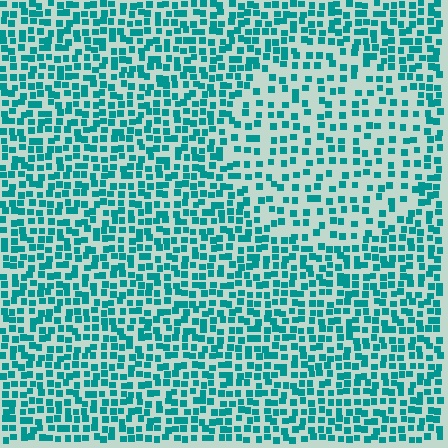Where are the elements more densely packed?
The elements are more densely packed outside the circle boundary.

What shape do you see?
I see a circle.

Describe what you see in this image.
The image contains small teal elements arranged at two different densities. A circle-shaped region is visible where the elements are less densely packed than the surrounding area.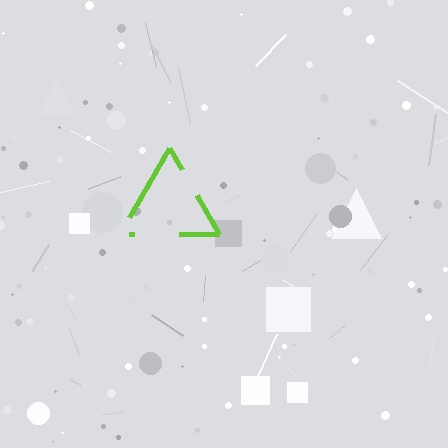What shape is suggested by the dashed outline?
The dashed outline suggests a triangle.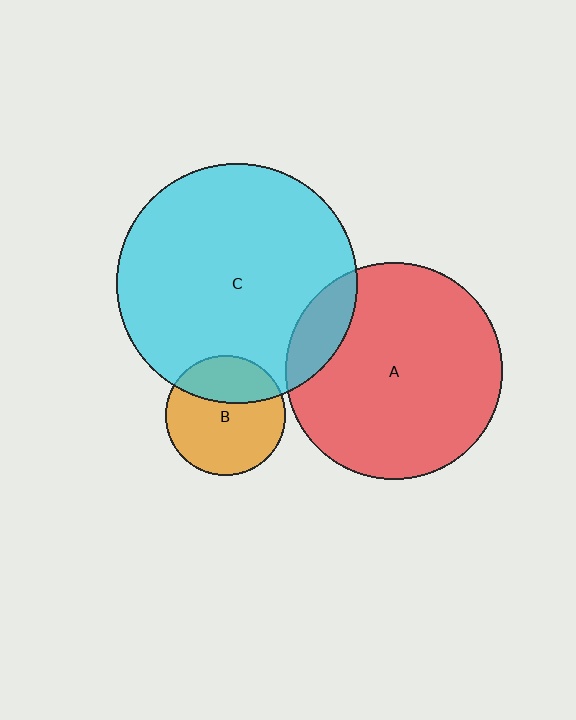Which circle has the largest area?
Circle C (cyan).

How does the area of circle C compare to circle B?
Approximately 4.0 times.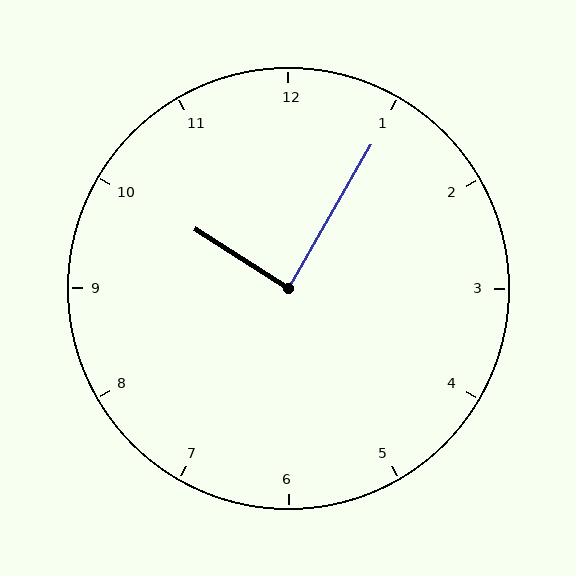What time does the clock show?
10:05.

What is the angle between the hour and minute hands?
Approximately 88 degrees.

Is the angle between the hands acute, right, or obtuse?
It is right.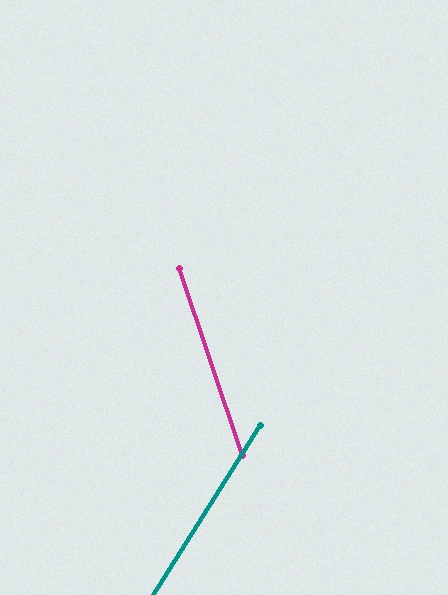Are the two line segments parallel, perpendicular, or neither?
Neither parallel nor perpendicular — they differ by about 51°.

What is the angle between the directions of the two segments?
Approximately 51 degrees.